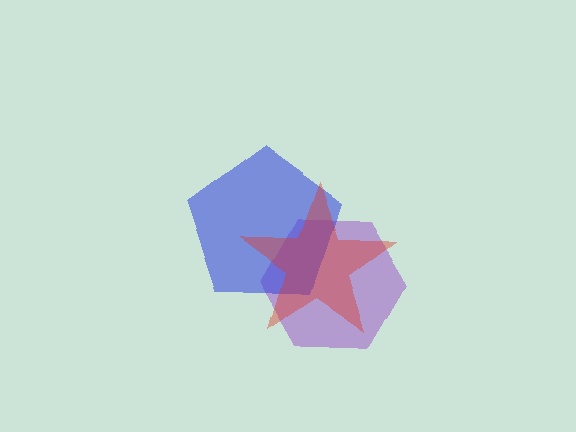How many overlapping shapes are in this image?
There are 3 overlapping shapes in the image.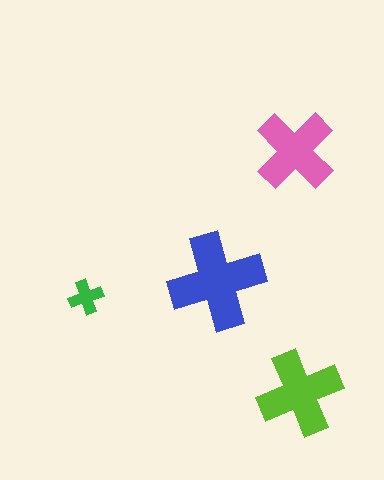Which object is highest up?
The pink cross is topmost.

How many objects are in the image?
There are 4 objects in the image.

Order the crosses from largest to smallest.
the blue one, the lime one, the pink one, the green one.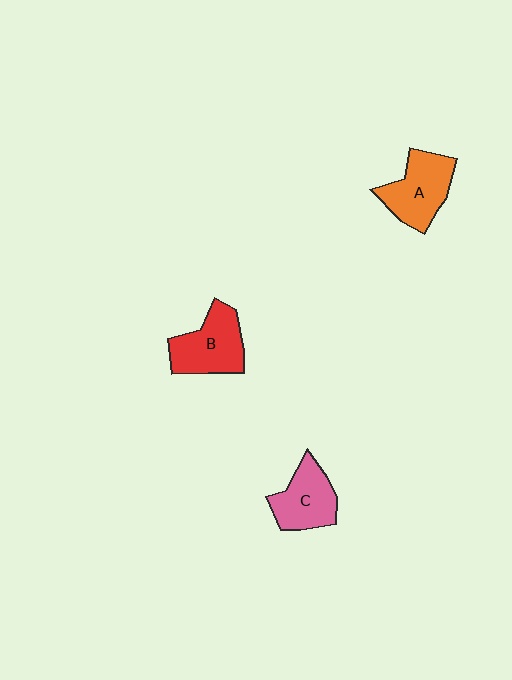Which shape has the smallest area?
Shape C (pink).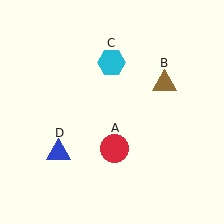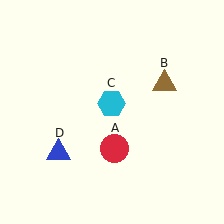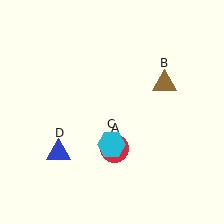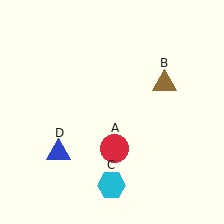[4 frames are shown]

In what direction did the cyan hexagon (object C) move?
The cyan hexagon (object C) moved down.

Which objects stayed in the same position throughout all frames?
Red circle (object A) and brown triangle (object B) and blue triangle (object D) remained stationary.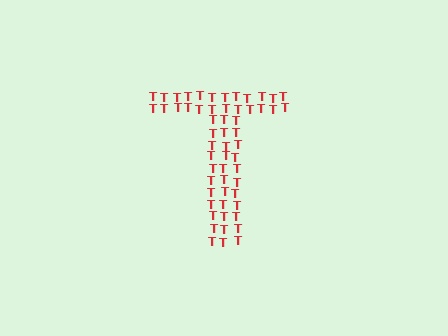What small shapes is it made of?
It is made of small letter T's.